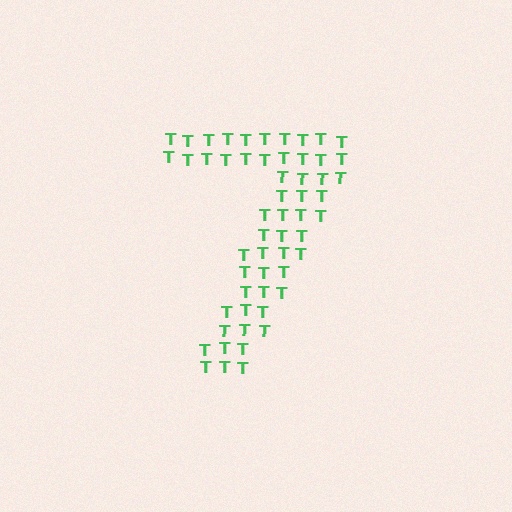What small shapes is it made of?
It is made of small letter T's.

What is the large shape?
The large shape is the digit 7.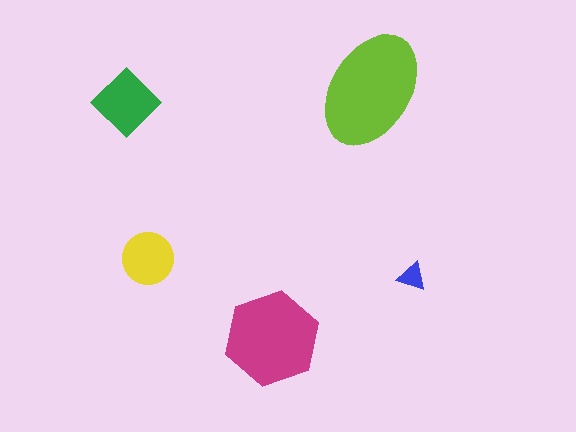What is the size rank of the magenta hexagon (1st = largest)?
2nd.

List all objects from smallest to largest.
The blue triangle, the yellow circle, the green diamond, the magenta hexagon, the lime ellipse.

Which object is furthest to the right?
The blue triangle is rightmost.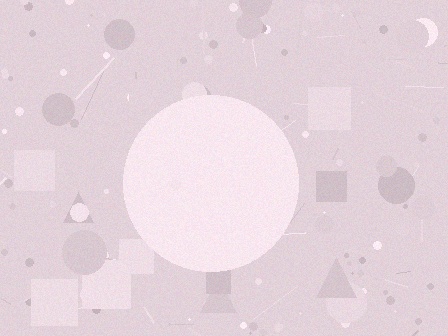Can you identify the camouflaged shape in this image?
The camouflaged shape is a circle.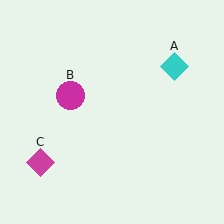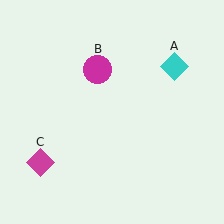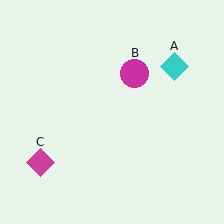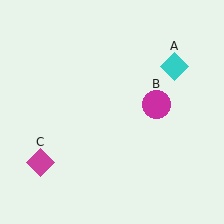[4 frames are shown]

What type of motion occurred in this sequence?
The magenta circle (object B) rotated clockwise around the center of the scene.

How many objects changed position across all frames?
1 object changed position: magenta circle (object B).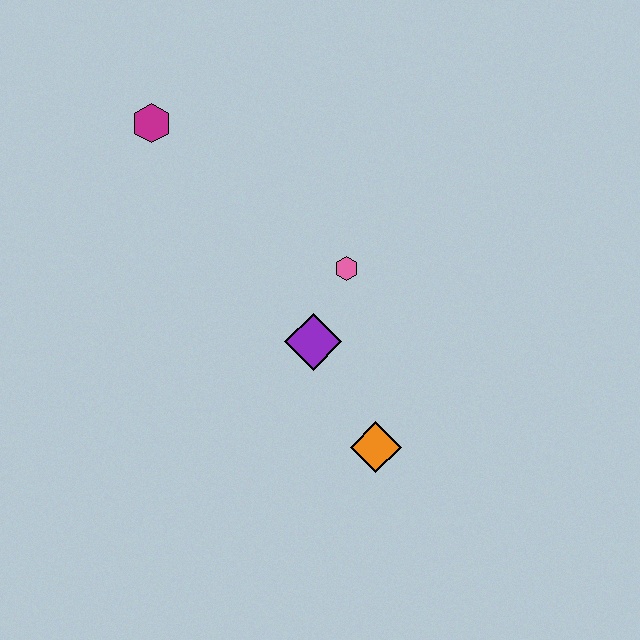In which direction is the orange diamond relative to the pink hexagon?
The orange diamond is below the pink hexagon.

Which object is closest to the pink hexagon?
The purple diamond is closest to the pink hexagon.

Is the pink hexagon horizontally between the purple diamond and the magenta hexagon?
No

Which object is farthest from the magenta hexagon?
The orange diamond is farthest from the magenta hexagon.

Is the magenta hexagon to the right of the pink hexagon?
No